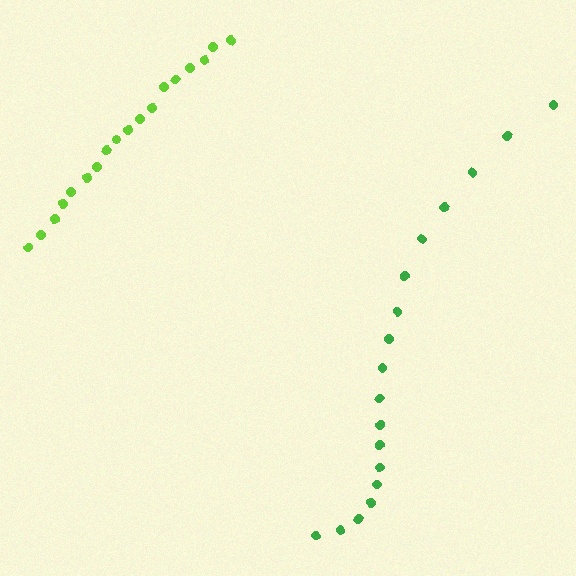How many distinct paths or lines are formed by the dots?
There are 2 distinct paths.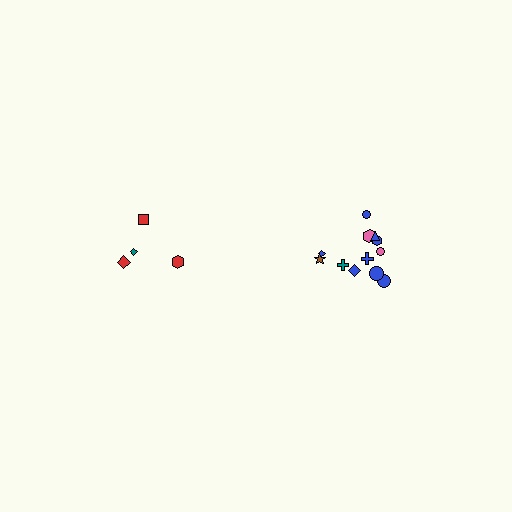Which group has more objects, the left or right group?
The right group.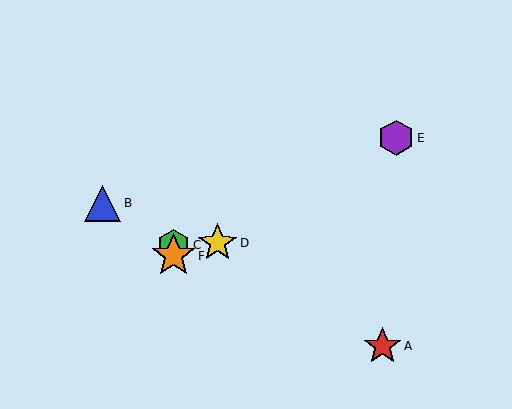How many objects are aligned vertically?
2 objects (C, F) are aligned vertically.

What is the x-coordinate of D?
Object D is at x≈217.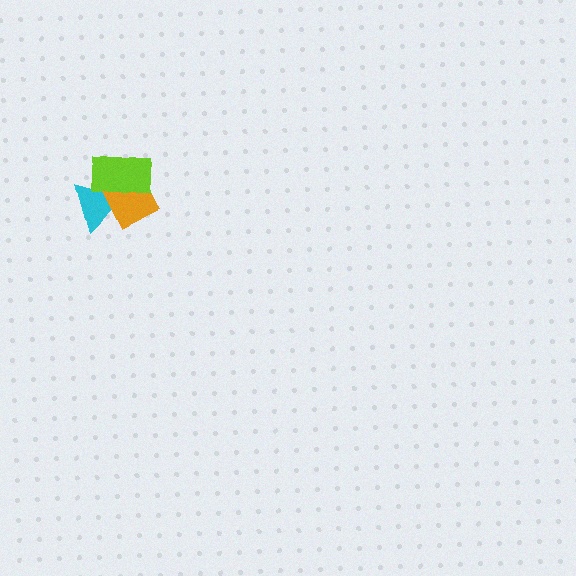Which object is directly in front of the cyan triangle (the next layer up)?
The orange diamond is directly in front of the cyan triangle.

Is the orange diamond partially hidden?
Yes, it is partially covered by another shape.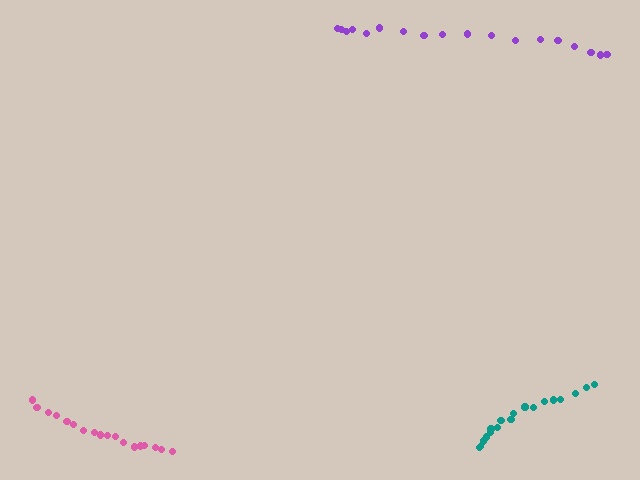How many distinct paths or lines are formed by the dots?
There are 3 distinct paths.